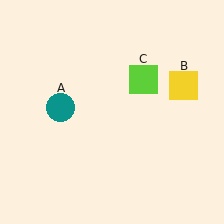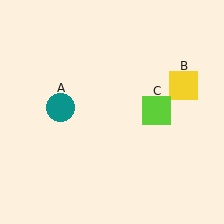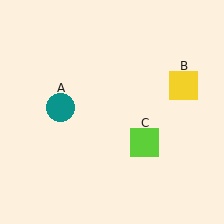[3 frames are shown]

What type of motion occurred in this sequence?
The lime square (object C) rotated clockwise around the center of the scene.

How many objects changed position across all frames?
1 object changed position: lime square (object C).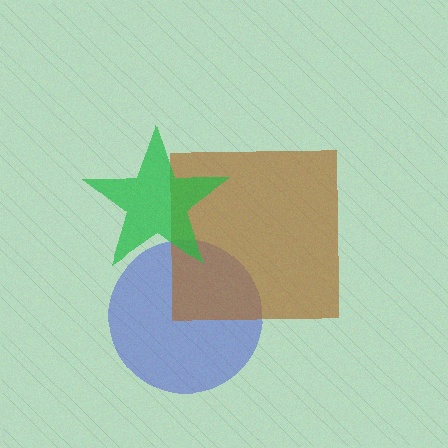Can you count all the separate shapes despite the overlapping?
Yes, there are 3 separate shapes.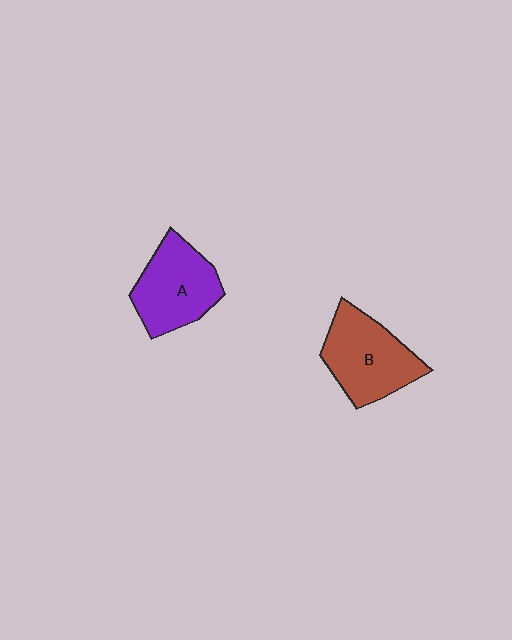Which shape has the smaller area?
Shape A (purple).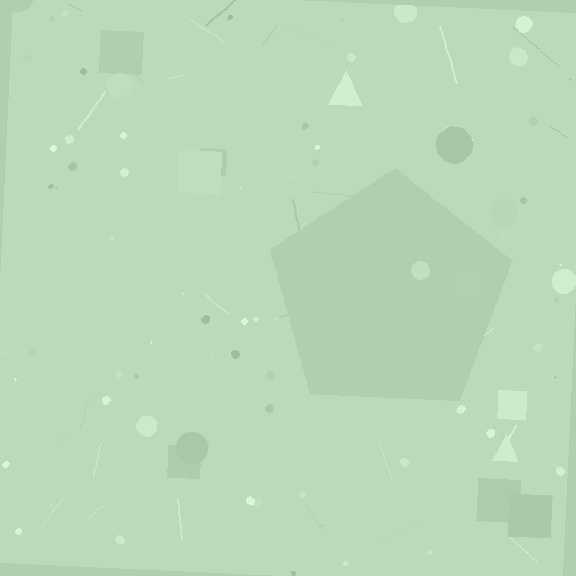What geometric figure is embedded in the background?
A pentagon is embedded in the background.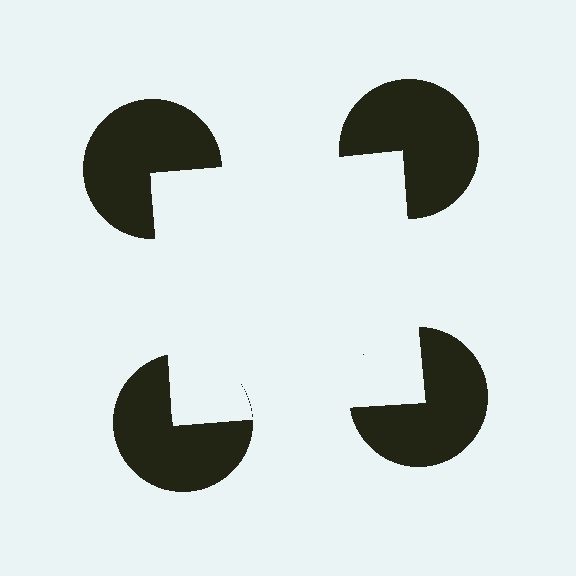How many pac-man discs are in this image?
There are 4 — one at each vertex of the illusory square.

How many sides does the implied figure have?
4 sides.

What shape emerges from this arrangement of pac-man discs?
An illusory square — its edges are inferred from the aligned wedge cuts in the pac-man discs, not physically drawn.